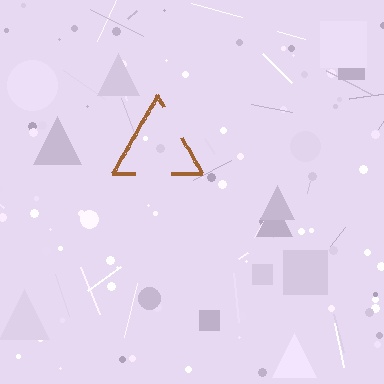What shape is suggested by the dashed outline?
The dashed outline suggests a triangle.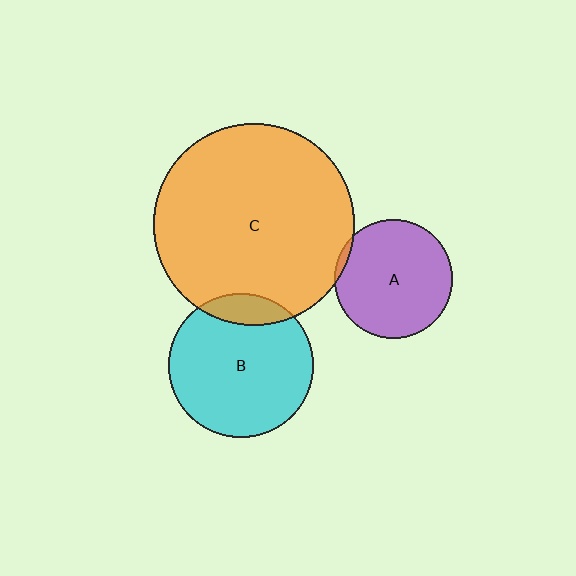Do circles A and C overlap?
Yes.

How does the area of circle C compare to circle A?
Approximately 2.9 times.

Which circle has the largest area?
Circle C (orange).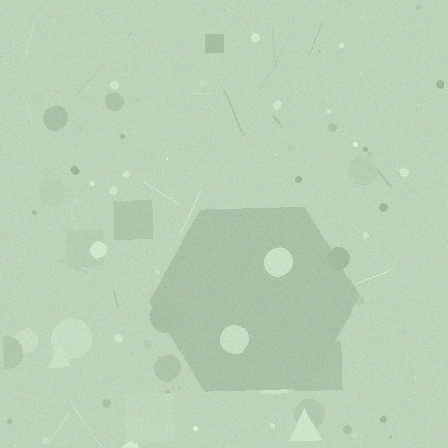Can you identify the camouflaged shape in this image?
The camouflaged shape is a hexagon.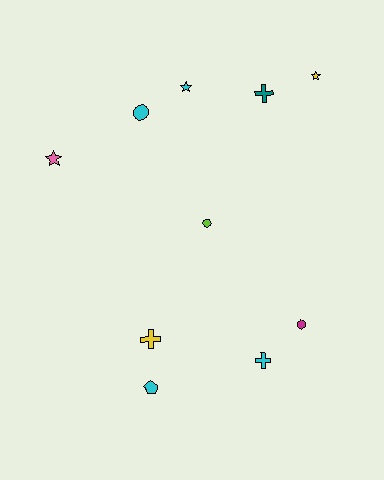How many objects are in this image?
There are 10 objects.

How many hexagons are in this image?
There is 1 hexagon.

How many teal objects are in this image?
There is 1 teal object.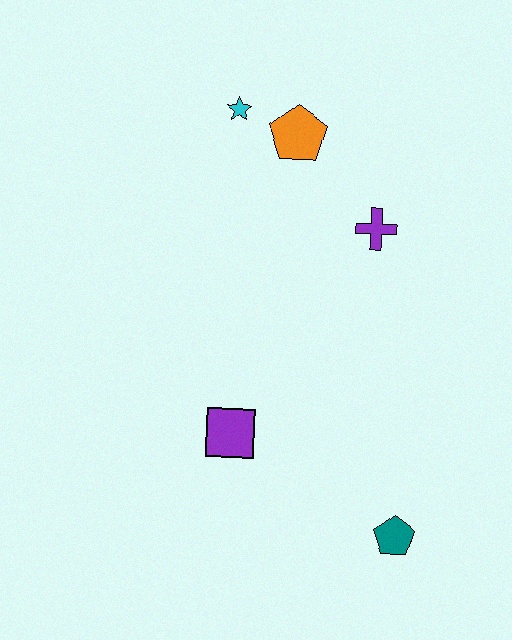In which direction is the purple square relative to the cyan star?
The purple square is below the cyan star.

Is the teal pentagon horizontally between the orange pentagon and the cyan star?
No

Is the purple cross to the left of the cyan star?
No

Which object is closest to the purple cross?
The orange pentagon is closest to the purple cross.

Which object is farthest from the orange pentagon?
The teal pentagon is farthest from the orange pentagon.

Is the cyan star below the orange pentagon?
No